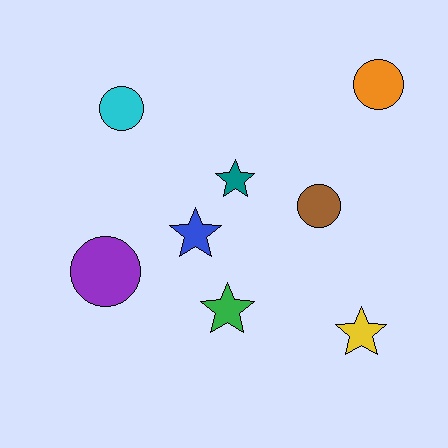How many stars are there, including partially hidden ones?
There are 4 stars.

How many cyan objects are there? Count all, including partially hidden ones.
There is 1 cyan object.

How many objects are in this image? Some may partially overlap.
There are 8 objects.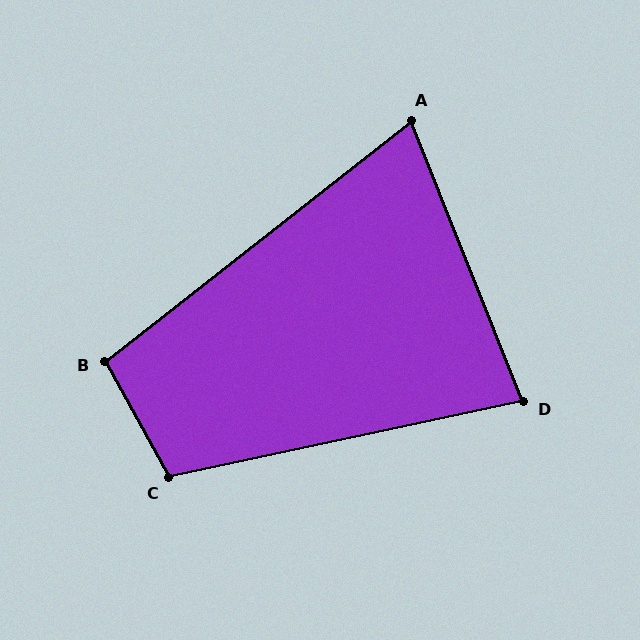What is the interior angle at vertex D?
Approximately 80 degrees (acute).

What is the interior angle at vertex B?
Approximately 100 degrees (obtuse).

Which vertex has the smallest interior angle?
A, at approximately 74 degrees.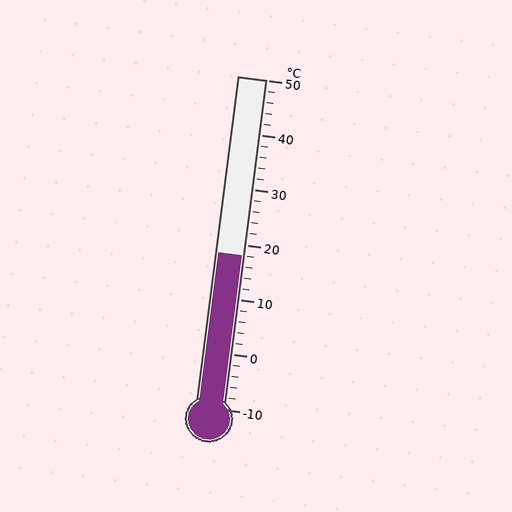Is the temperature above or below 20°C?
The temperature is below 20°C.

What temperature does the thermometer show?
The thermometer shows approximately 18°C.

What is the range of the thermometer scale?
The thermometer scale ranges from -10°C to 50°C.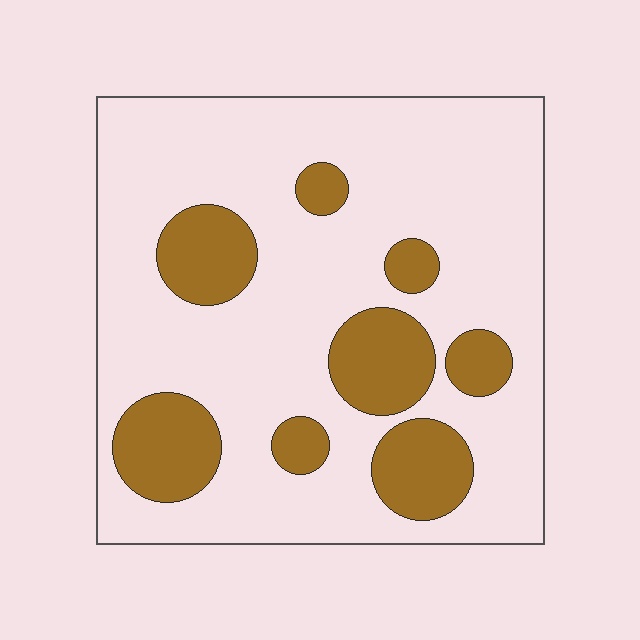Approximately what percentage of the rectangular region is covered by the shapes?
Approximately 25%.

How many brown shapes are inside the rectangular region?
8.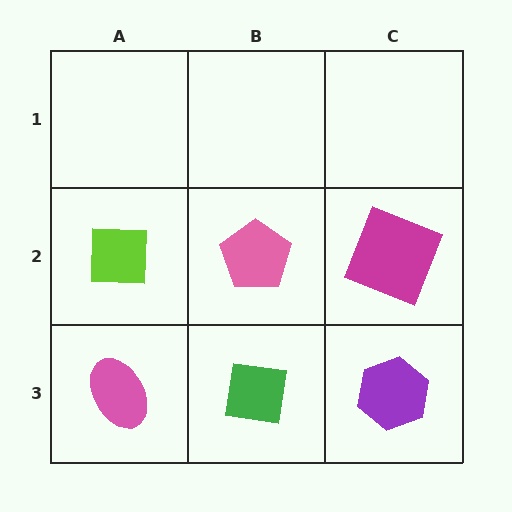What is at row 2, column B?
A pink pentagon.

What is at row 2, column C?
A magenta square.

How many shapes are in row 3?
3 shapes.